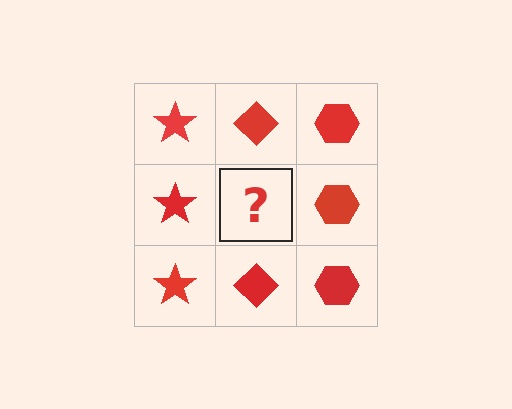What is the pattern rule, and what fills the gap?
The rule is that each column has a consistent shape. The gap should be filled with a red diamond.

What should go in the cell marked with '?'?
The missing cell should contain a red diamond.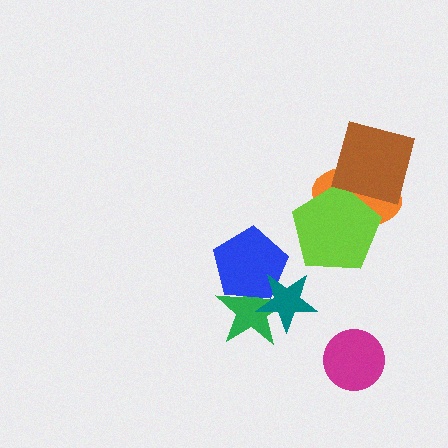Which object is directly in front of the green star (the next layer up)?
The blue pentagon is directly in front of the green star.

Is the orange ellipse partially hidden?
Yes, it is partially covered by another shape.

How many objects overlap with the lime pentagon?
1 object overlaps with the lime pentagon.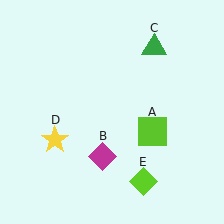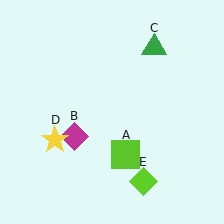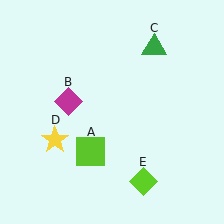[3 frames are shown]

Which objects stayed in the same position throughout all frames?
Green triangle (object C) and yellow star (object D) and lime diamond (object E) remained stationary.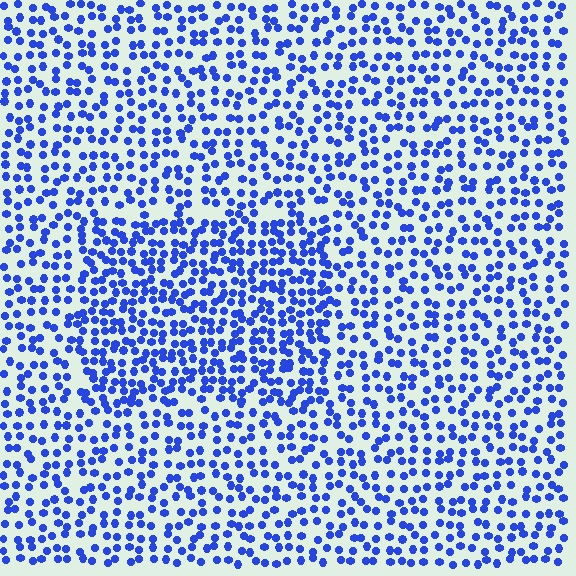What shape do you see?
I see a rectangle.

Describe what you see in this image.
The image contains small blue elements arranged at two different densities. A rectangle-shaped region is visible where the elements are more densely packed than the surrounding area.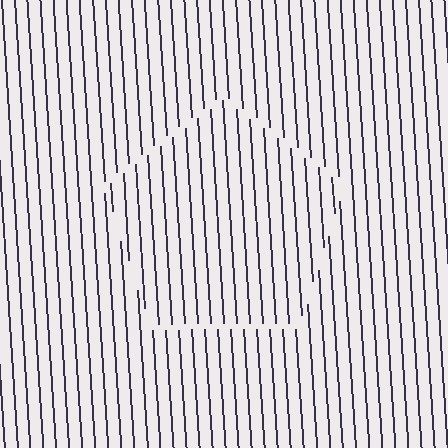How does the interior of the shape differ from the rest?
The interior of the shape contains the same grating, shifted by half a period — the contour is defined by the phase discontinuity where line-ends from the inner and outer gratings abut.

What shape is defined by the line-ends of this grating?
An illusory pentagon. The interior of the shape contains the same grating, shifted by half a period — the contour is defined by the phase discontinuity where line-ends from the inner and outer gratings abut.